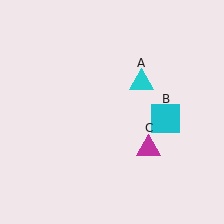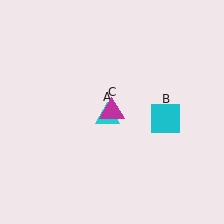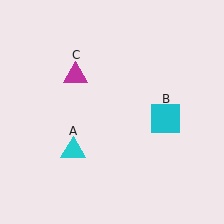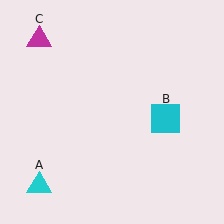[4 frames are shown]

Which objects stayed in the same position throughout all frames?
Cyan square (object B) remained stationary.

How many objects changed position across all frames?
2 objects changed position: cyan triangle (object A), magenta triangle (object C).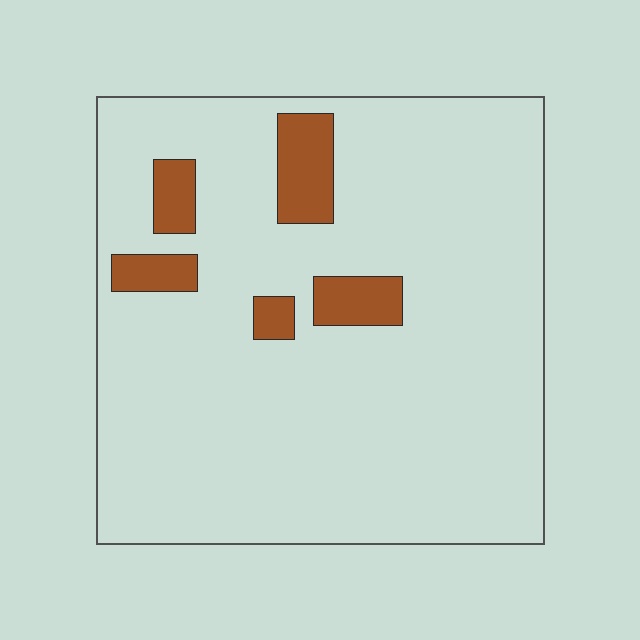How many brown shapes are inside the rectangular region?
5.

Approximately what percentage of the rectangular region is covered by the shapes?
Approximately 10%.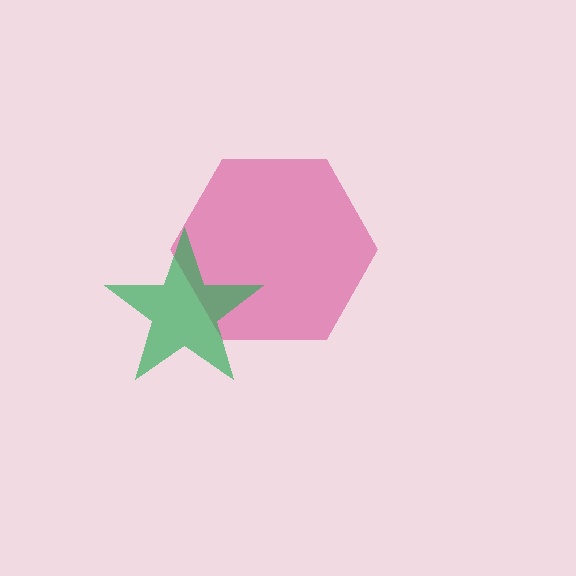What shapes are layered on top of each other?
The layered shapes are: a magenta hexagon, a green star.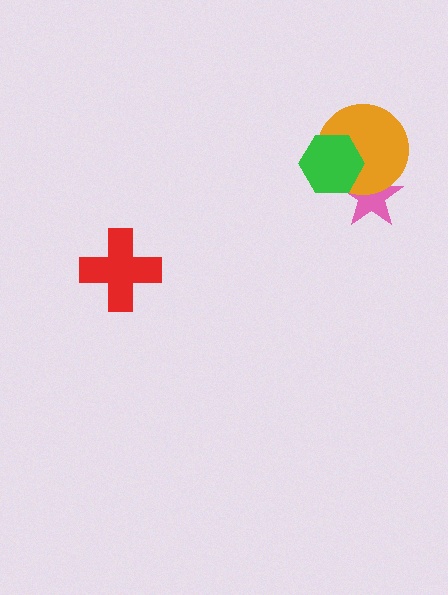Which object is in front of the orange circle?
The green hexagon is in front of the orange circle.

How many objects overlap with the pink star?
2 objects overlap with the pink star.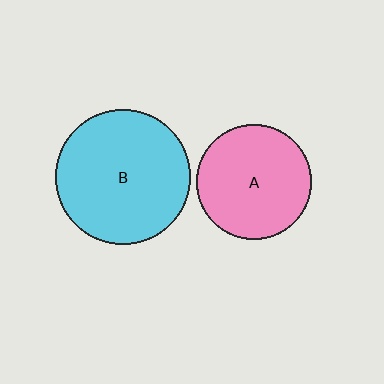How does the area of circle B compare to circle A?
Approximately 1.4 times.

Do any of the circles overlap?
No, none of the circles overlap.